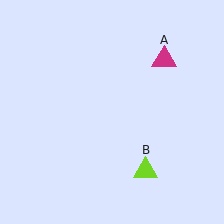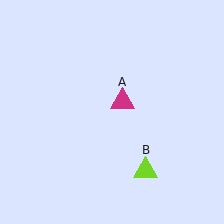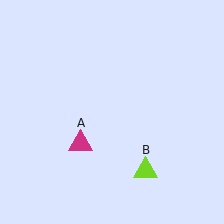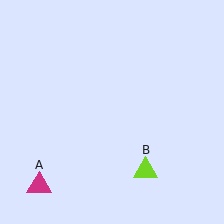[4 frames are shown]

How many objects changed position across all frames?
1 object changed position: magenta triangle (object A).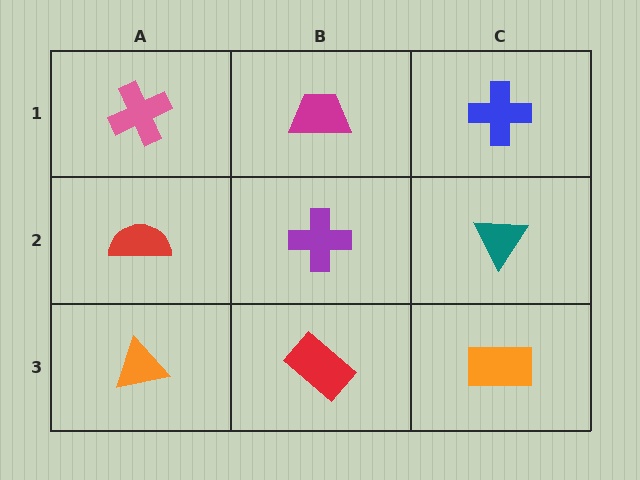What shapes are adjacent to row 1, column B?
A purple cross (row 2, column B), a pink cross (row 1, column A), a blue cross (row 1, column C).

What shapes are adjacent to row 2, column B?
A magenta trapezoid (row 1, column B), a red rectangle (row 3, column B), a red semicircle (row 2, column A), a teal triangle (row 2, column C).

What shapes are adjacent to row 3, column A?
A red semicircle (row 2, column A), a red rectangle (row 3, column B).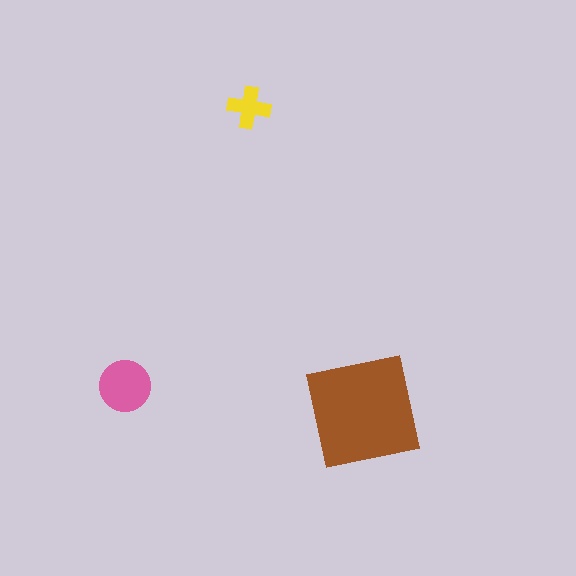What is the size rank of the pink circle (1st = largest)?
2nd.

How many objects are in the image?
There are 3 objects in the image.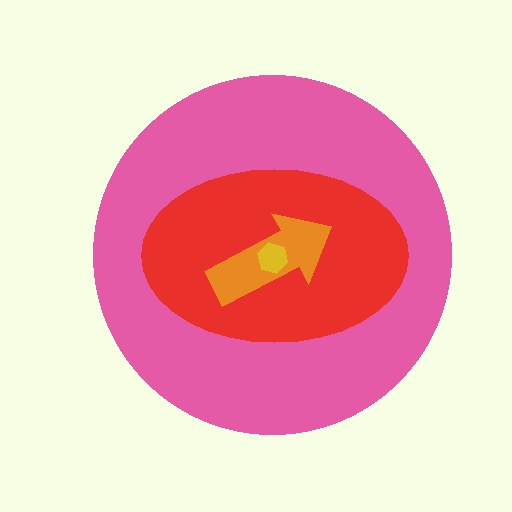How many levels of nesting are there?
4.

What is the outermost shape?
The pink circle.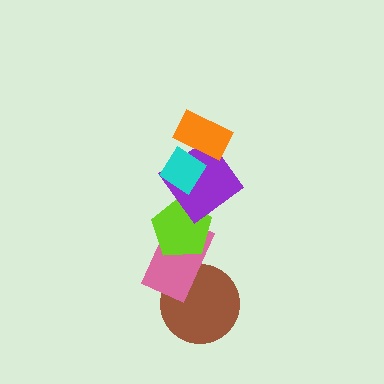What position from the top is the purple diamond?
The purple diamond is 3rd from the top.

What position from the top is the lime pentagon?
The lime pentagon is 4th from the top.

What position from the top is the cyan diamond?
The cyan diamond is 2nd from the top.